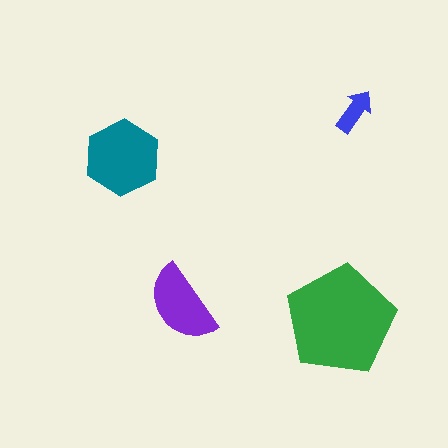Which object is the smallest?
The blue arrow.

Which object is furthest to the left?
The teal hexagon is leftmost.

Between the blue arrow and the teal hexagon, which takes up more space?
The teal hexagon.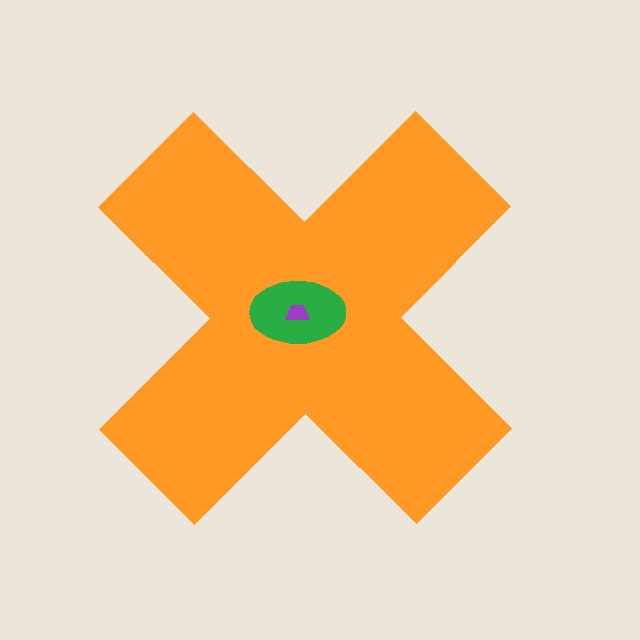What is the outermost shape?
The orange cross.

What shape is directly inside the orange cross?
The green ellipse.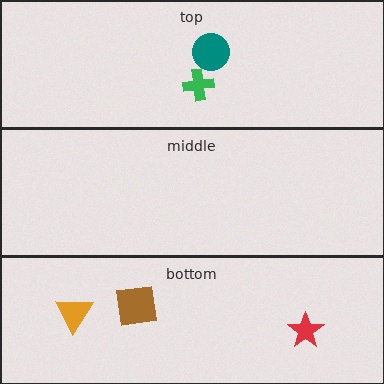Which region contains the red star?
The bottom region.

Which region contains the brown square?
The bottom region.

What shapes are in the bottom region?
The brown square, the red star, the orange triangle.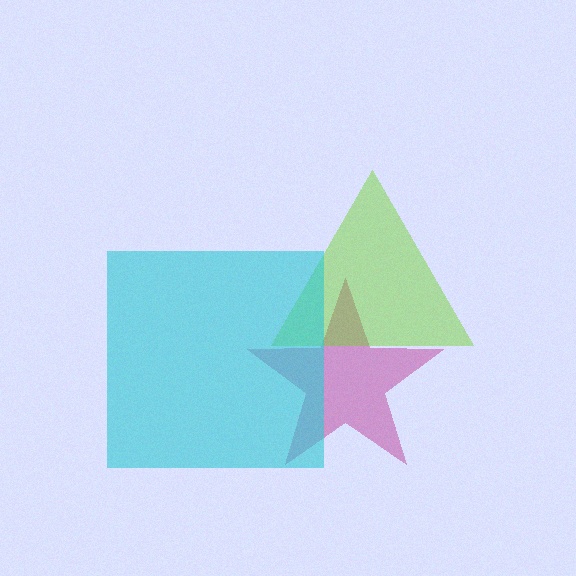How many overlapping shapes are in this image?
There are 3 overlapping shapes in the image.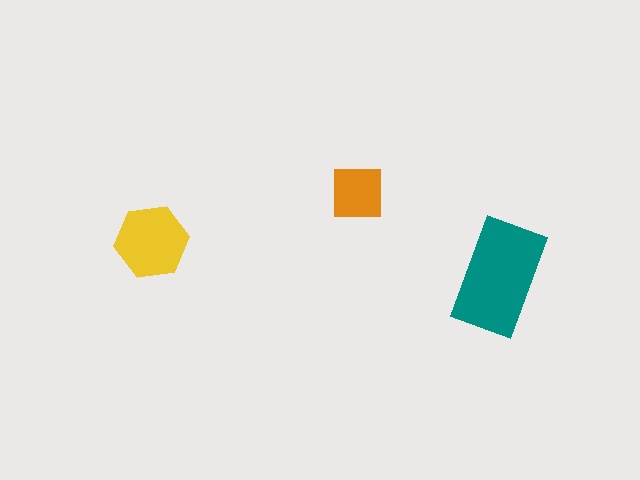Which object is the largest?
The teal rectangle.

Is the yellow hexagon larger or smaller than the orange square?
Larger.